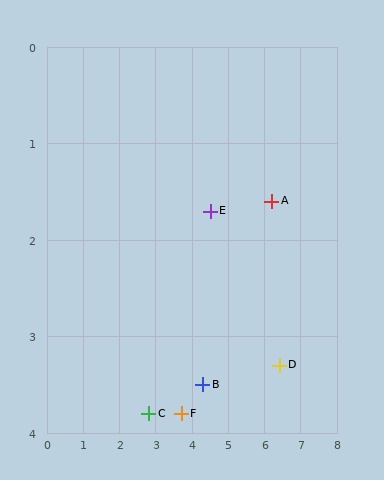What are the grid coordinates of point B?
Point B is at approximately (4.3, 3.5).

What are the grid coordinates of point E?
Point E is at approximately (4.5, 1.7).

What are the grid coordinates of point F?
Point F is at approximately (3.7, 3.8).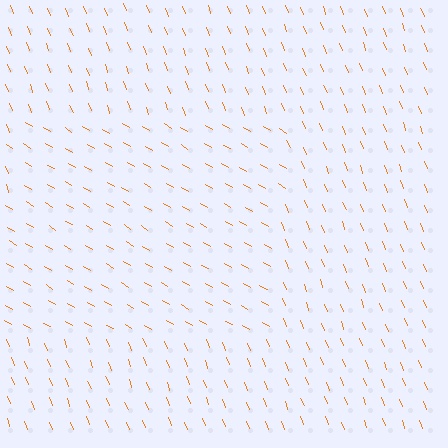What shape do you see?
I see a rectangle.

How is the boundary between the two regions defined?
The boundary is defined purely by a change in line orientation (approximately 38 degrees difference). All lines are the same color and thickness.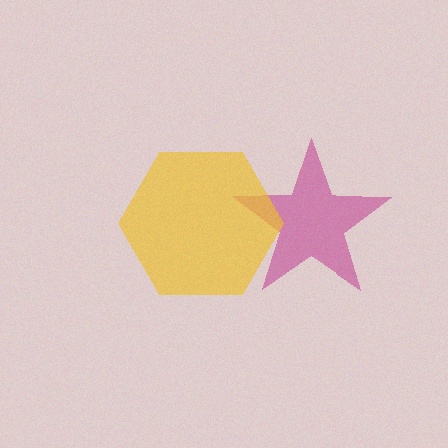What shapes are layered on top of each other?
The layered shapes are: a magenta star, a yellow hexagon.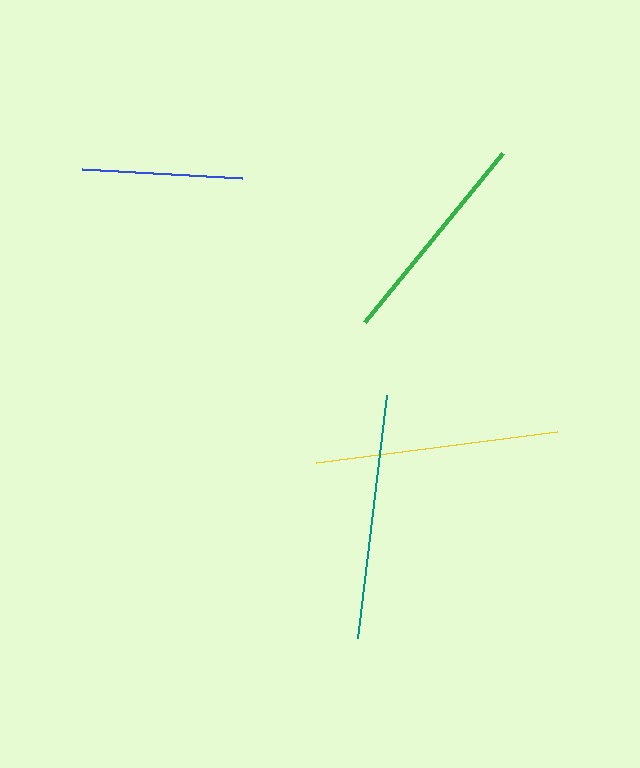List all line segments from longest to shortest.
From longest to shortest: teal, yellow, green, blue.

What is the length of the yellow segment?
The yellow segment is approximately 242 pixels long.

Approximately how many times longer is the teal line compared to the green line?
The teal line is approximately 1.1 times the length of the green line.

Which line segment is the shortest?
The blue line is the shortest at approximately 161 pixels.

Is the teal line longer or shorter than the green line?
The teal line is longer than the green line.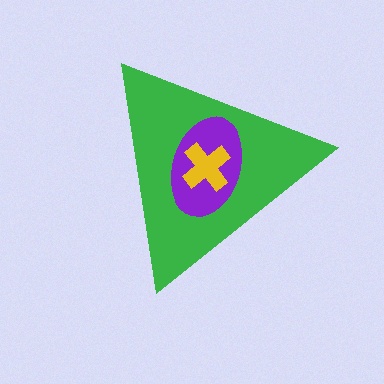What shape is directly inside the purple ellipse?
The yellow cross.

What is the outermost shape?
The green triangle.